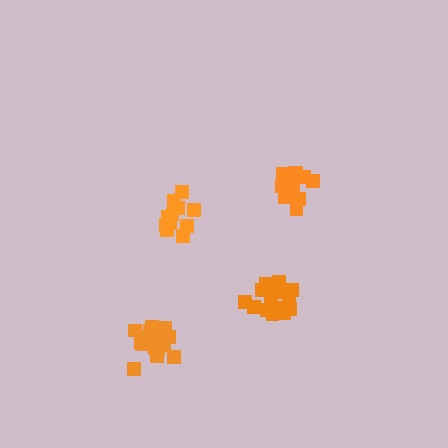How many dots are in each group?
Group 1: 15 dots, Group 2: 17 dots, Group 3: 18 dots, Group 4: 12 dots (62 total).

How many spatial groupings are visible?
There are 4 spatial groupings.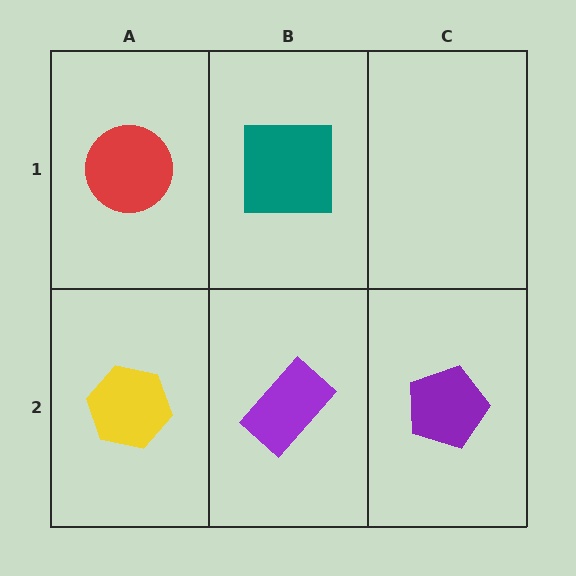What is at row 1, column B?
A teal square.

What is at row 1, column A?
A red circle.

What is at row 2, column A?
A yellow hexagon.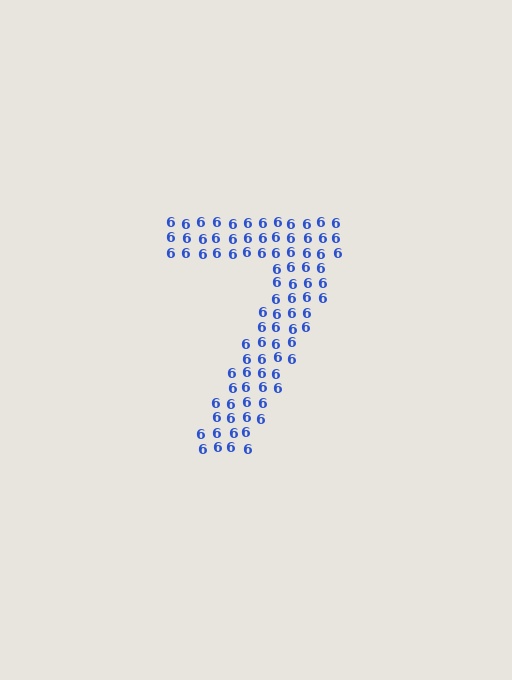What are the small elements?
The small elements are digit 6's.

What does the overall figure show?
The overall figure shows the digit 7.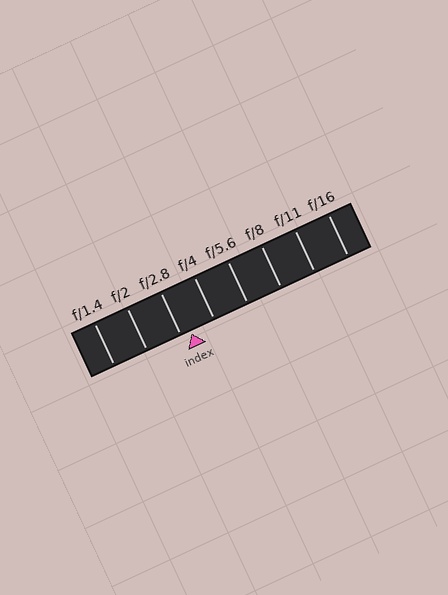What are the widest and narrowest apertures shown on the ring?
The widest aperture shown is f/1.4 and the narrowest is f/16.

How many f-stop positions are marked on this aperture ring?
There are 8 f-stop positions marked.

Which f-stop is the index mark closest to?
The index mark is closest to f/2.8.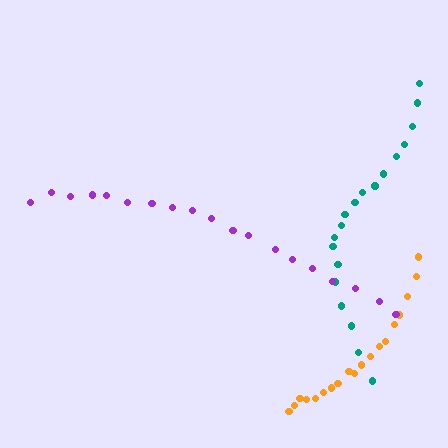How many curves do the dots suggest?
There are 3 distinct paths.